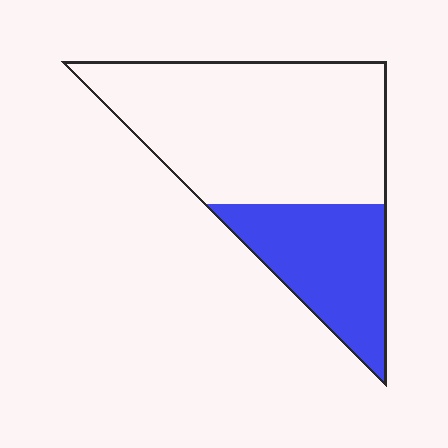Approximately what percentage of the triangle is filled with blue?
Approximately 30%.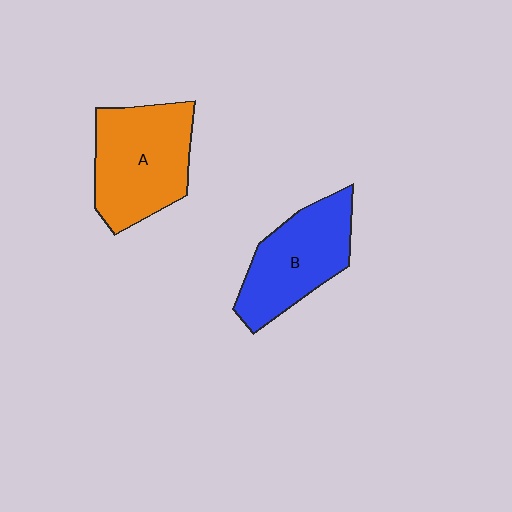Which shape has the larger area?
Shape A (orange).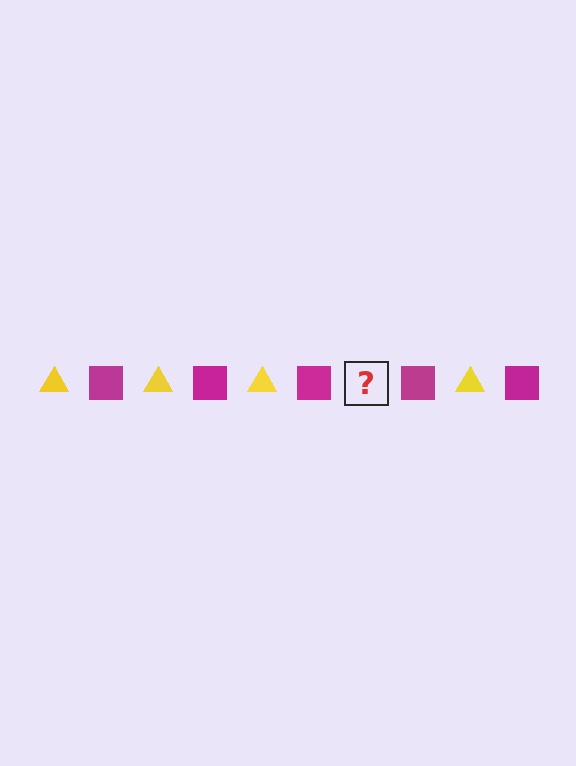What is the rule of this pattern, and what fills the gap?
The rule is that the pattern alternates between yellow triangle and magenta square. The gap should be filled with a yellow triangle.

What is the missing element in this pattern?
The missing element is a yellow triangle.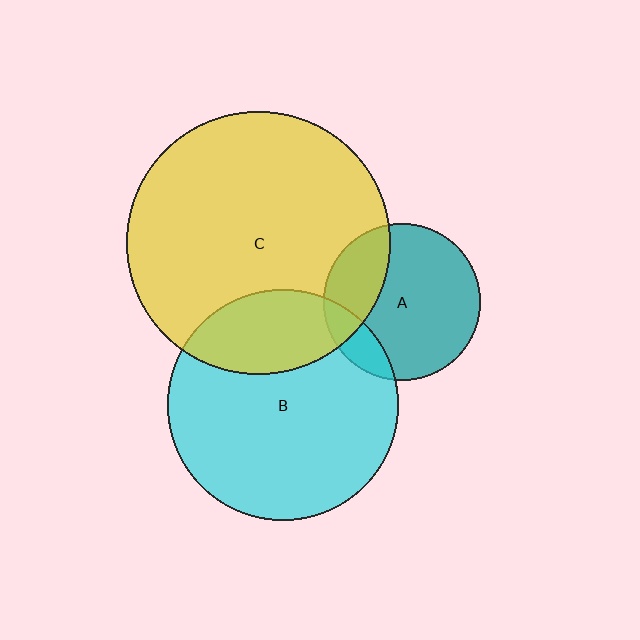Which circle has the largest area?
Circle C (yellow).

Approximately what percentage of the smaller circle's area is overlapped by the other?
Approximately 25%.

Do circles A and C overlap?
Yes.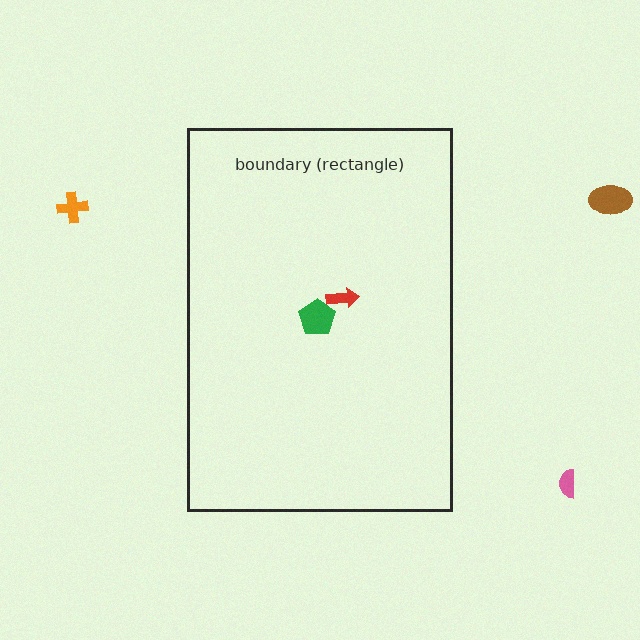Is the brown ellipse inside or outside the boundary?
Outside.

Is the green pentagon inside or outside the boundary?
Inside.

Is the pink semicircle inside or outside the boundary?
Outside.